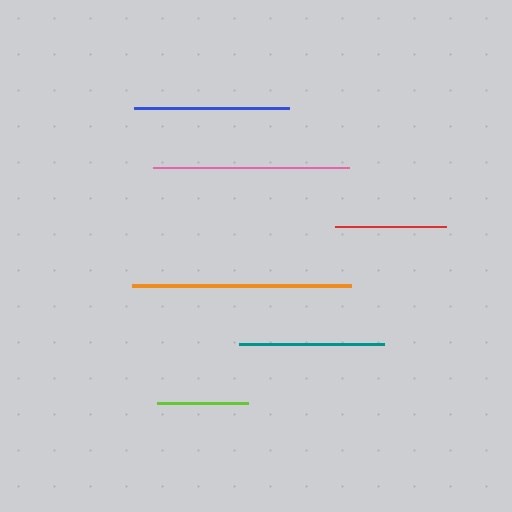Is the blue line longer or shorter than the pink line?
The pink line is longer than the blue line.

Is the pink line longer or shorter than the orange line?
The orange line is longer than the pink line.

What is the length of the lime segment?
The lime segment is approximately 91 pixels long.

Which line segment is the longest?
The orange line is the longest at approximately 218 pixels.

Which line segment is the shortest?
The lime line is the shortest at approximately 91 pixels.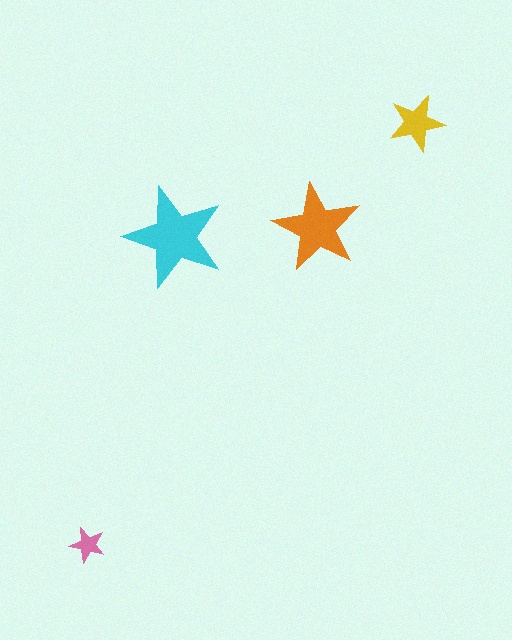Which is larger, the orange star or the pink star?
The orange one.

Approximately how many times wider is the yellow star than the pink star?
About 1.5 times wider.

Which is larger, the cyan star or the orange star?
The cyan one.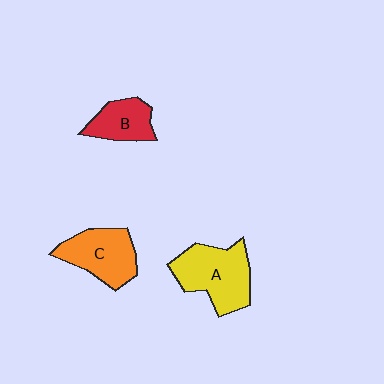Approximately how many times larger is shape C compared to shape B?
Approximately 1.5 times.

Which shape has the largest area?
Shape A (yellow).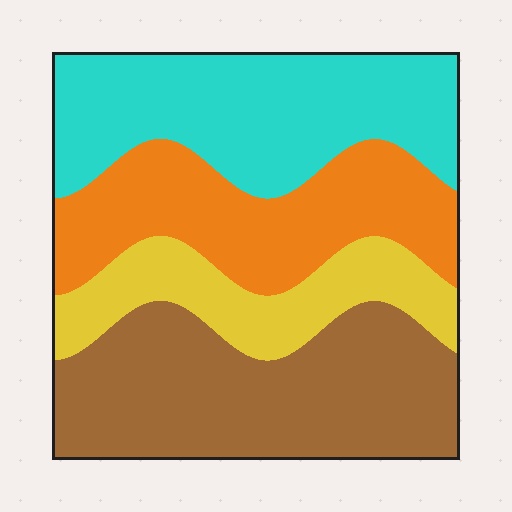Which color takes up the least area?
Yellow, at roughly 15%.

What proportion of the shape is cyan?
Cyan covers roughly 30% of the shape.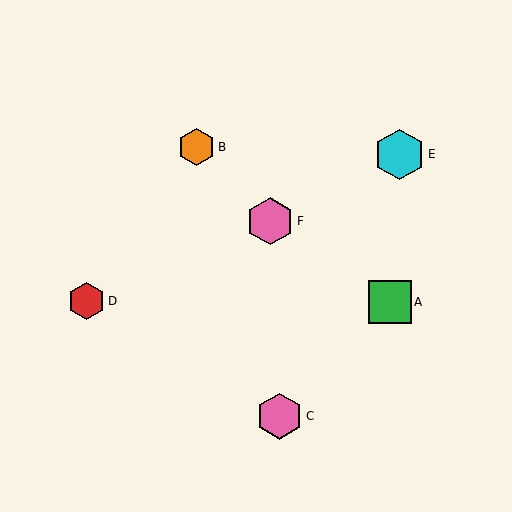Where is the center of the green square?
The center of the green square is at (390, 302).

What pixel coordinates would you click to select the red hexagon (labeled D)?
Click at (87, 301) to select the red hexagon D.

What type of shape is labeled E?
Shape E is a cyan hexagon.